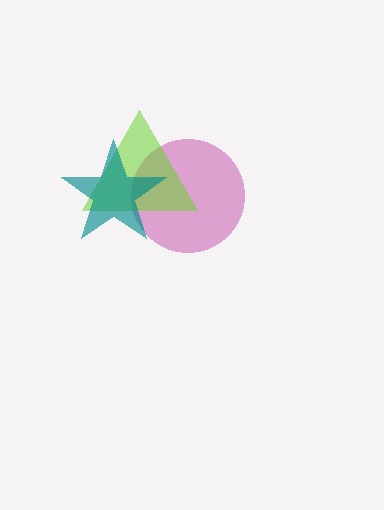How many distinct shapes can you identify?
There are 3 distinct shapes: a magenta circle, a lime triangle, a teal star.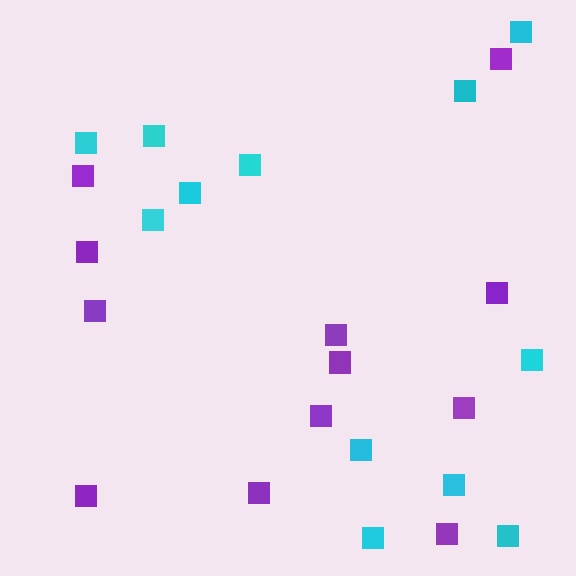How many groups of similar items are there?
There are 2 groups: one group of cyan squares (12) and one group of purple squares (12).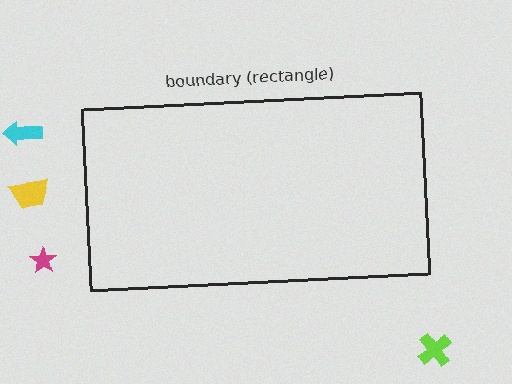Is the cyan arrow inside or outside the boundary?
Outside.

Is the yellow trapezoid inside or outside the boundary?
Outside.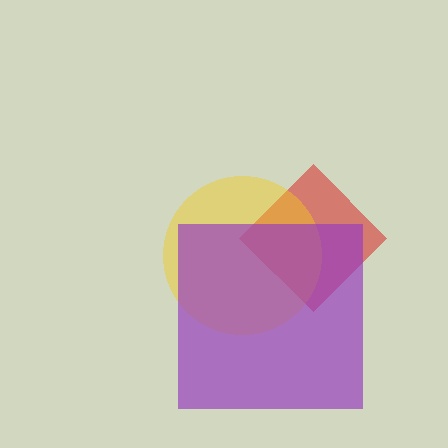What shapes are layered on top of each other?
The layered shapes are: a red diamond, a yellow circle, a purple square.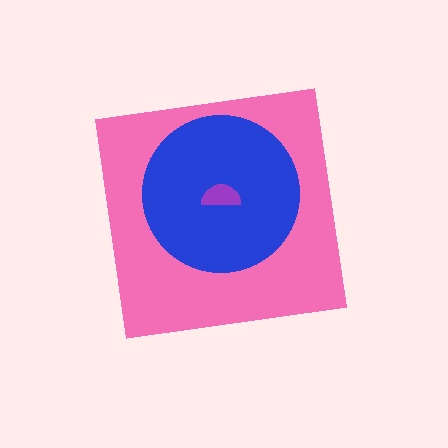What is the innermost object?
The purple semicircle.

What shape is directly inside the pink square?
The blue circle.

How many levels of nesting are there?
3.